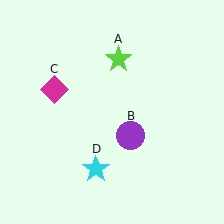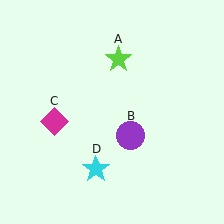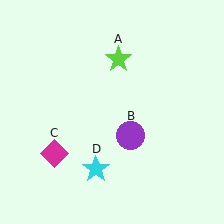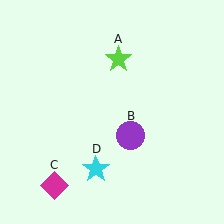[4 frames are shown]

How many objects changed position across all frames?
1 object changed position: magenta diamond (object C).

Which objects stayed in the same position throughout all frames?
Lime star (object A) and purple circle (object B) and cyan star (object D) remained stationary.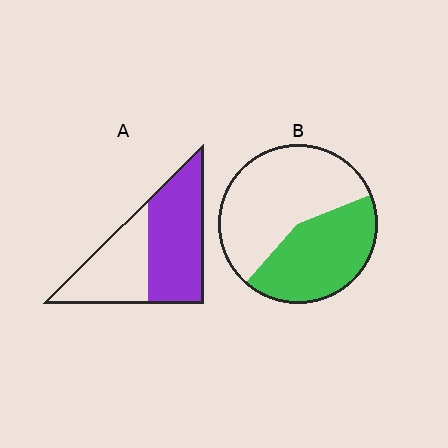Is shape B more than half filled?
No.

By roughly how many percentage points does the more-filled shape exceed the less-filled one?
By roughly 15 percentage points (A over B).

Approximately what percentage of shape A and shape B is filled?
A is approximately 55% and B is approximately 45%.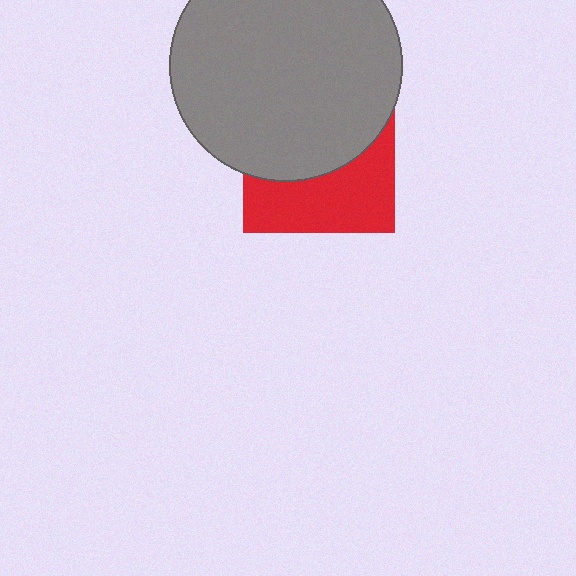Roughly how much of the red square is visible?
A small part of it is visible (roughly 44%).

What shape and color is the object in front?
The object in front is a gray circle.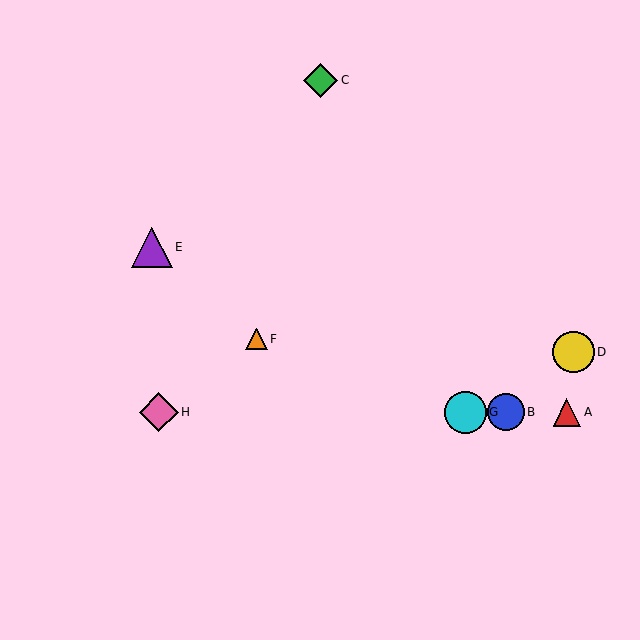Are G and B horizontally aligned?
Yes, both are at y≈412.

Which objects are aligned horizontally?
Objects A, B, G, H are aligned horizontally.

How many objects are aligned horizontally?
4 objects (A, B, G, H) are aligned horizontally.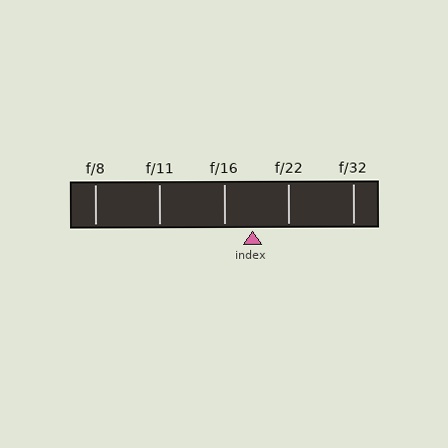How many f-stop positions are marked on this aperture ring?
There are 5 f-stop positions marked.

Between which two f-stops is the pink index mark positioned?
The index mark is between f/16 and f/22.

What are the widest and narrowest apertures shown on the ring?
The widest aperture shown is f/8 and the narrowest is f/32.